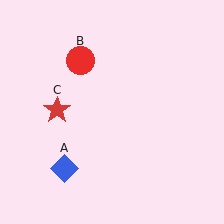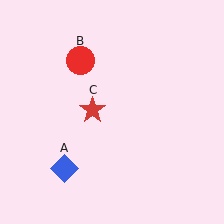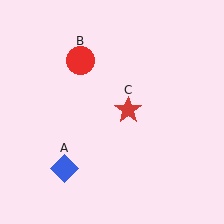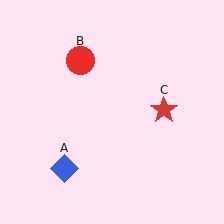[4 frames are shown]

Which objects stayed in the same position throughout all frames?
Blue diamond (object A) and red circle (object B) remained stationary.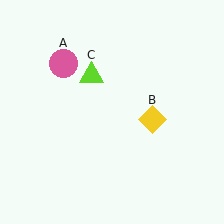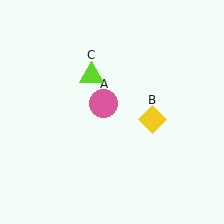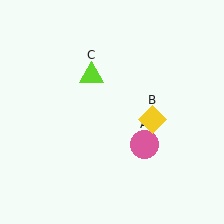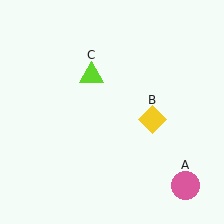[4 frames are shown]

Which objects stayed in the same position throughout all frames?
Yellow diamond (object B) and lime triangle (object C) remained stationary.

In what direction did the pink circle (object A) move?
The pink circle (object A) moved down and to the right.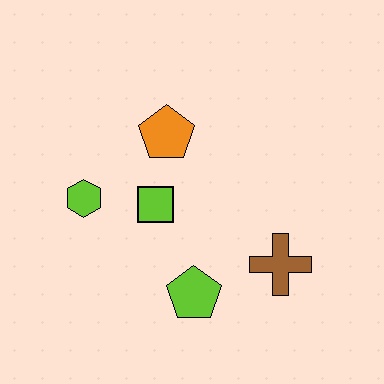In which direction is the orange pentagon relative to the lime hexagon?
The orange pentagon is to the right of the lime hexagon.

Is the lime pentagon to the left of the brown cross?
Yes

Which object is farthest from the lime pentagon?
The orange pentagon is farthest from the lime pentagon.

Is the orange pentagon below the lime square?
No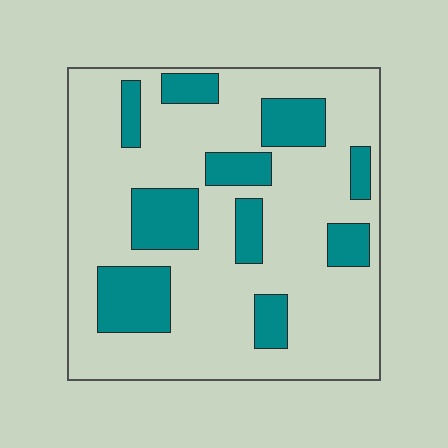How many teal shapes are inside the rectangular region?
10.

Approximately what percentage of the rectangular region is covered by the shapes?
Approximately 25%.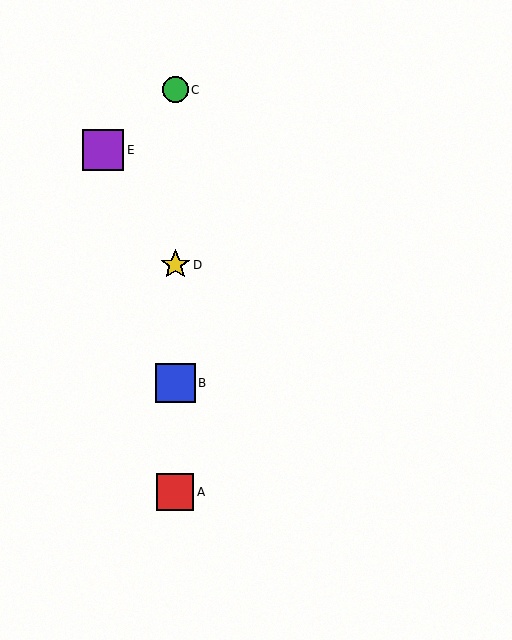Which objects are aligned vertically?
Objects A, B, C, D are aligned vertically.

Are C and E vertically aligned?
No, C is at x≈175 and E is at x≈103.